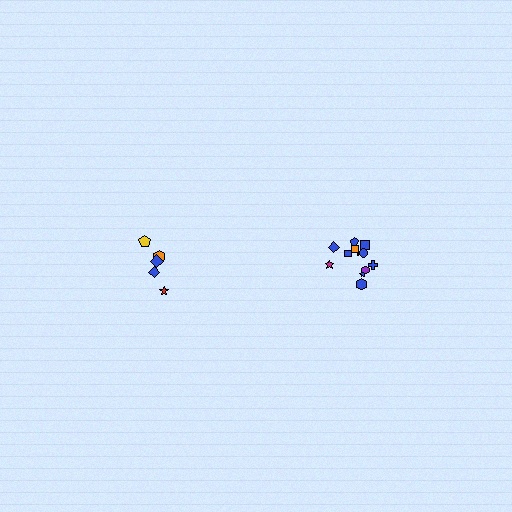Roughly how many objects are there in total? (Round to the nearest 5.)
Roughly 15 objects in total.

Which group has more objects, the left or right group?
The right group.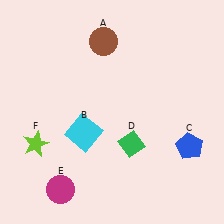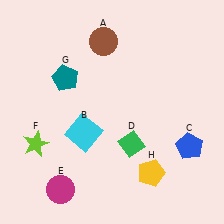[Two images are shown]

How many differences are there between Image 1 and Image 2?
There are 2 differences between the two images.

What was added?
A teal pentagon (G), a yellow pentagon (H) were added in Image 2.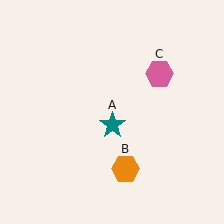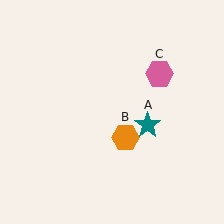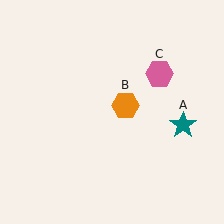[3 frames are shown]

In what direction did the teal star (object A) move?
The teal star (object A) moved right.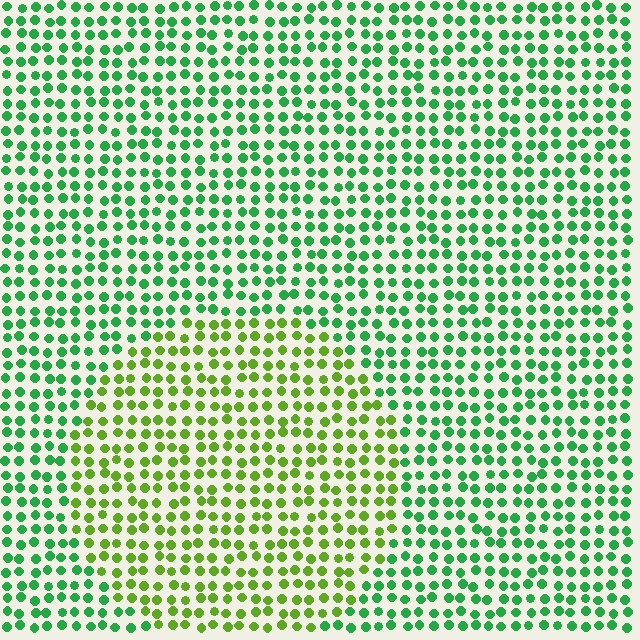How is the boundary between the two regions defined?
The boundary is defined purely by a slight shift in hue (about 41 degrees). Spacing, size, and orientation are identical on both sides.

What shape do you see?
I see a circle.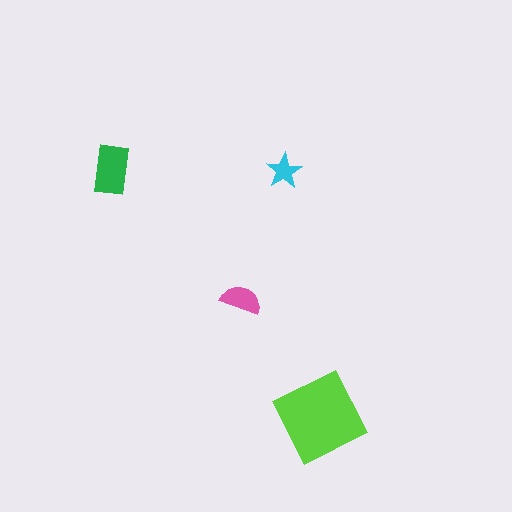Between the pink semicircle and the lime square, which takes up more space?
The lime square.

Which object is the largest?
The lime square.